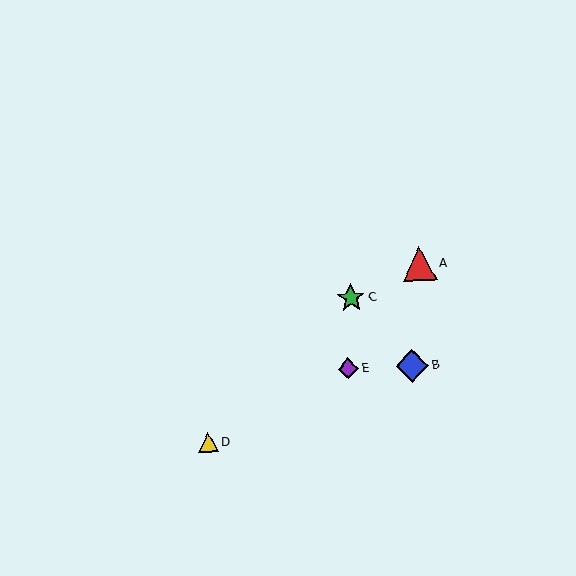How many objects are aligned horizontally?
2 objects (B, E) are aligned horizontally.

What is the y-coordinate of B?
Object B is at y≈366.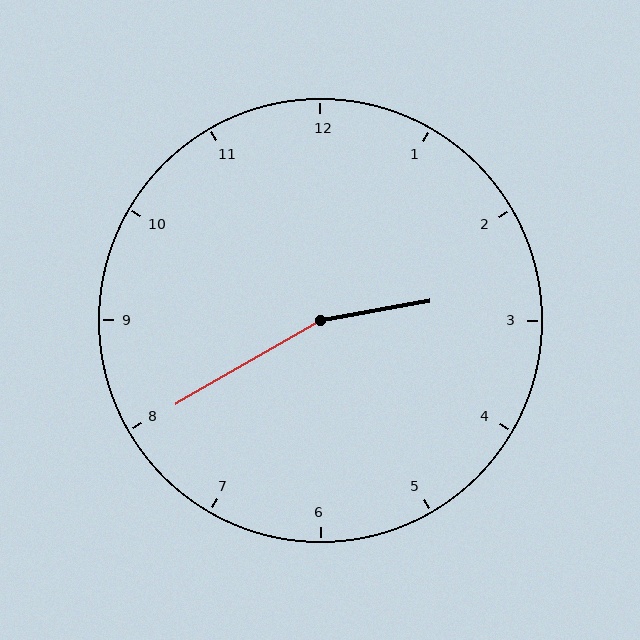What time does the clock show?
2:40.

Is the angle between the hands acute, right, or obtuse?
It is obtuse.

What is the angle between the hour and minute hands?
Approximately 160 degrees.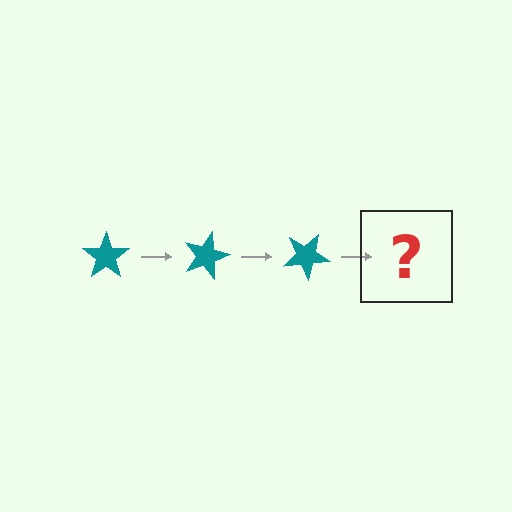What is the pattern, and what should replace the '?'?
The pattern is that the star rotates 15 degrees each step. The '?' should be a teal star rotated 45 degrees.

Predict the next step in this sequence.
The next step is a teal star rotated 45 degrees.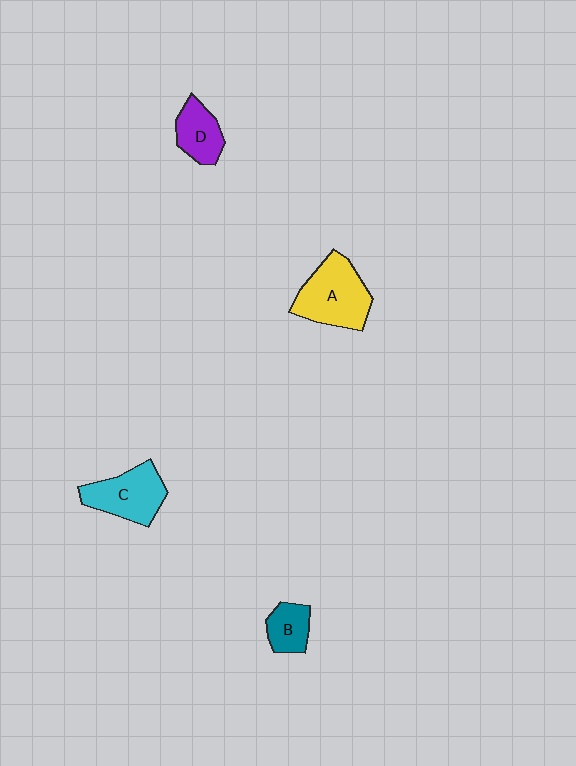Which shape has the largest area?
Shape A (yellow).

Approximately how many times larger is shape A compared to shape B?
Approximately 2.1 times.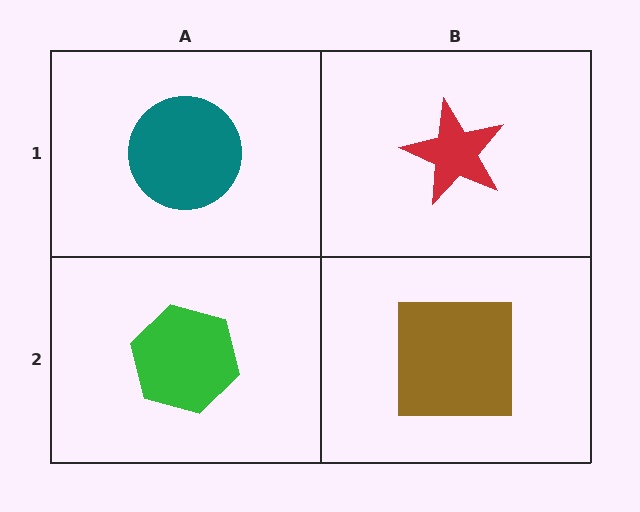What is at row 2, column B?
A brown square.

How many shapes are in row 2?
2 shapes.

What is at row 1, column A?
A teal circle.